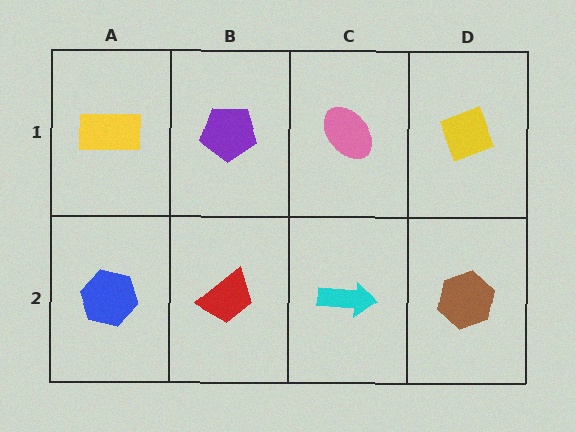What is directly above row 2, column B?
A purple pentagon.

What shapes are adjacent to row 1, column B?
A red trapezoid (row 2, column B), a yellow rectangle (row 1, column A), a pink ellipse (row 1, column C).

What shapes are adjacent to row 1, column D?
A brown hexagon (row 2, column D), a pink ellipse (row 1, column C).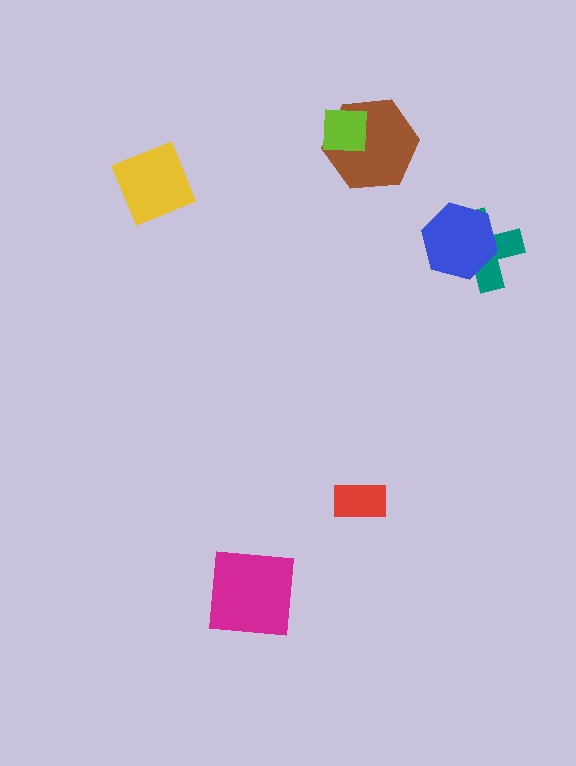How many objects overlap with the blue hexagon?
1 object overlaps with the blue hexagon.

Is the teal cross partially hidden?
Yes, it is partially covered by another shape.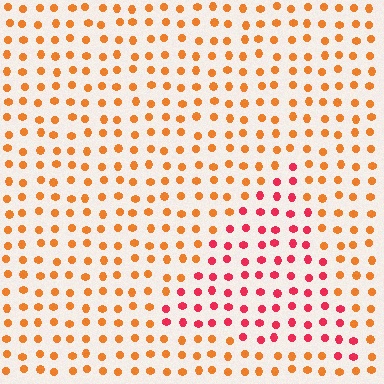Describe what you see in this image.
The image is filled with small orange elements in a uniform arrangement. A triangle-shaped region is visible where the elements are tinted to a slightly different hue, forming a subtle color boundary.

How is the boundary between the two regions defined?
The boundary is defined purely by a slight shift in hue (about 39 degrees). Spacing, size, and orientation are identical on both sides.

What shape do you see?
I see a triangle.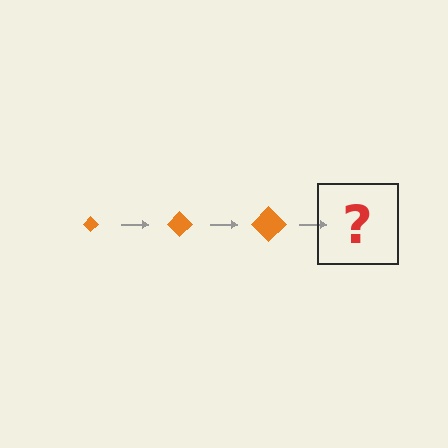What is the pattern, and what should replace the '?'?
The pattern is that the diamond gets progressively larger each step. The '?' should be an orange diamond, larger than the previous one.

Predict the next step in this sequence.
The next step is an orange diamond, larger than the previous one.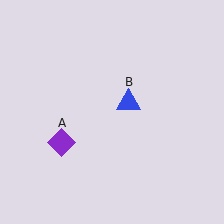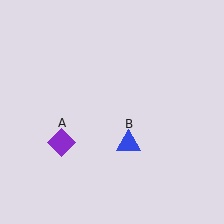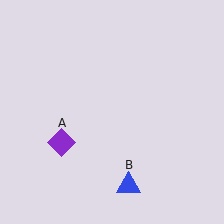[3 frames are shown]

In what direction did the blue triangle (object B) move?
The blue triangle (object B) moved down.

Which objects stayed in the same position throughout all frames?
Purple diamond (object A) remained stationary.